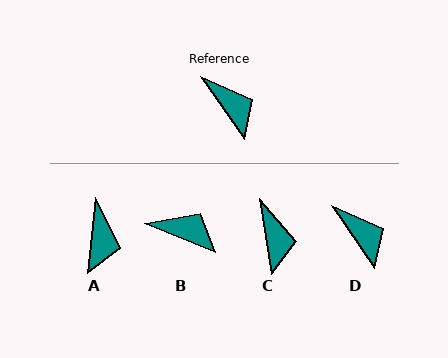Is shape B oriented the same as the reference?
No, it is off by about 33 degrees.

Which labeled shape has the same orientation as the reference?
D.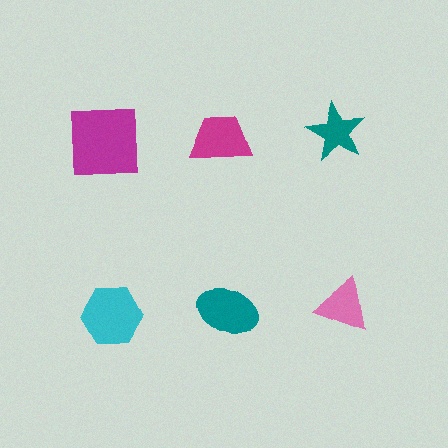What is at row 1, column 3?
A teal star.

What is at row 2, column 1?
A cyan hexagon.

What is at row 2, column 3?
A pink triangle.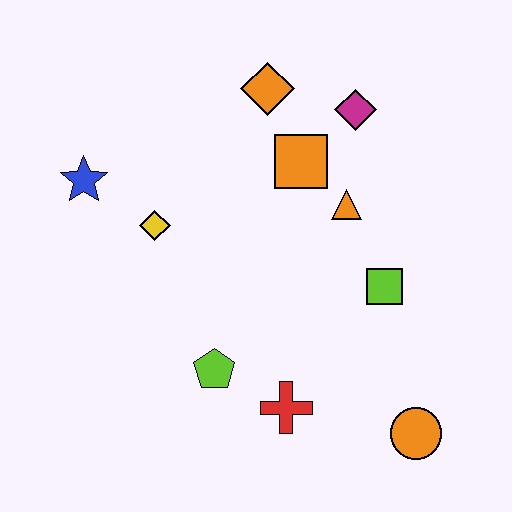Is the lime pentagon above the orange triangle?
No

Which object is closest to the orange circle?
The red cross is closest to the orange circle.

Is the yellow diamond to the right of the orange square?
No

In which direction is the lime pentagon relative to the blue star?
The lime pentagon is below the blue star.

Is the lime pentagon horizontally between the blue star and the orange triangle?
Yes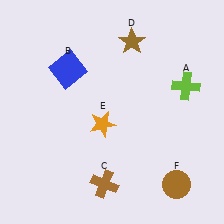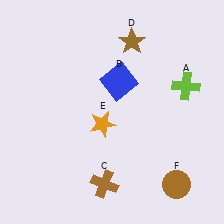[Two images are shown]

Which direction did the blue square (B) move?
The blue square (B) moved right.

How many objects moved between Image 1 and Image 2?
1 object moved between the two images.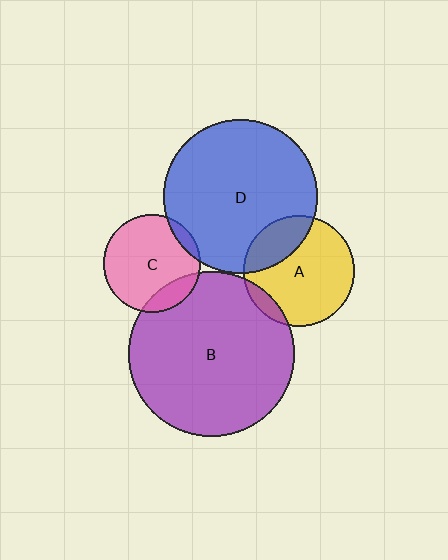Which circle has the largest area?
Circle B (purple).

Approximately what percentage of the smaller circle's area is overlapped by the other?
Approximately 25%.